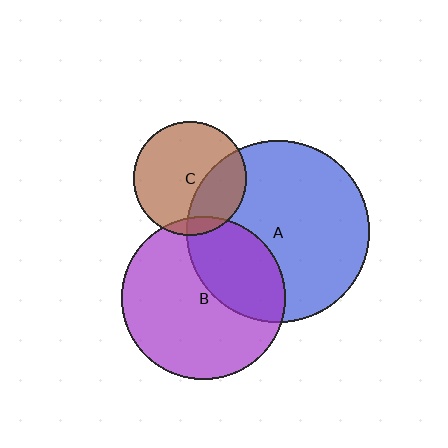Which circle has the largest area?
Circle A (blue).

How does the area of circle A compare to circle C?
Approximately 2.6 times.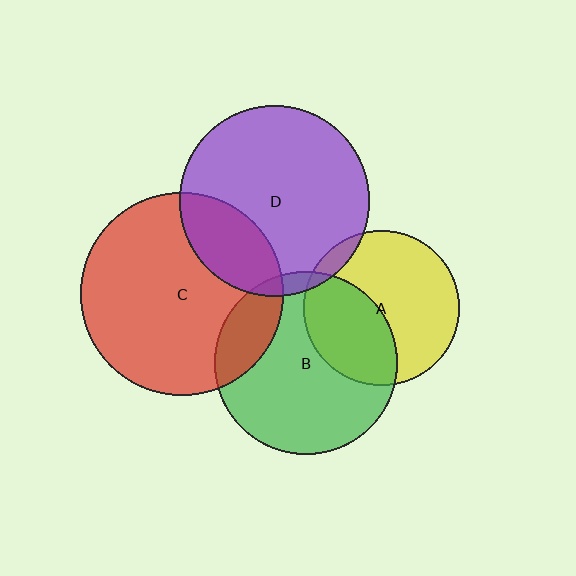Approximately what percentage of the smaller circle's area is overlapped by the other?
Approximately 25%.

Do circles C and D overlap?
Yes.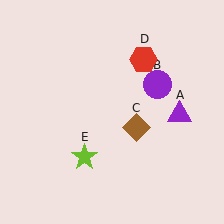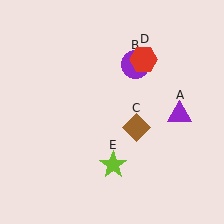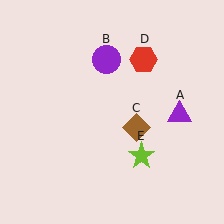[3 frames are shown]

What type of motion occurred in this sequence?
The purple circle (object B), lime star (object E) rotated counterclockwise around the center of the scene.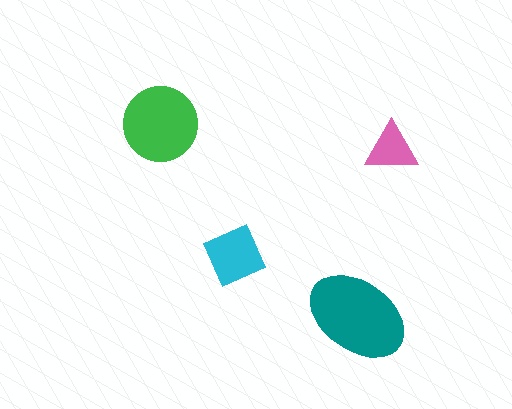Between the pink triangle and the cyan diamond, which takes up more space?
The cyan diamond.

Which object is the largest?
The teal ellipse.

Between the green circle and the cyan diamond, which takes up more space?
The green circle.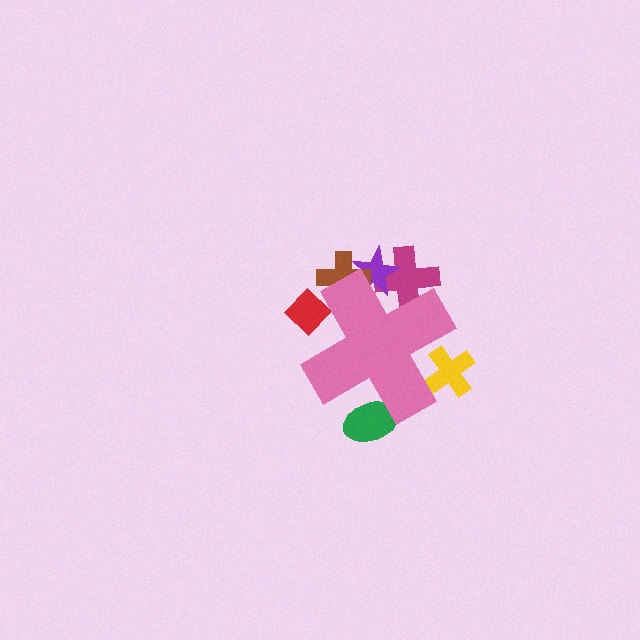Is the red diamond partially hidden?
Yes, the red diamond is partially hidden behind the pink cross.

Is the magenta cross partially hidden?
Yes, the magenta cross is partially hidden behind the pink cross.